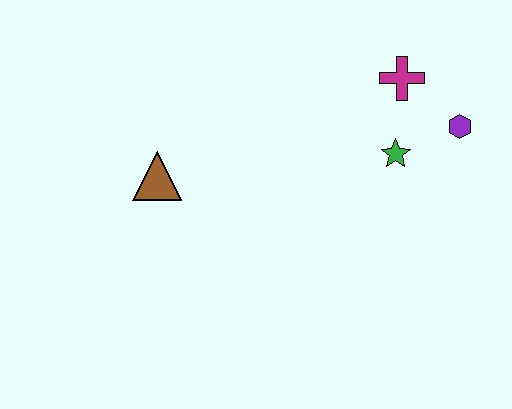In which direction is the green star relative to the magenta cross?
The green star is below the magenta cross.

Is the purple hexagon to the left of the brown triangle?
No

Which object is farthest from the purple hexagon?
The brown triangle is farthest from the purple hexagon.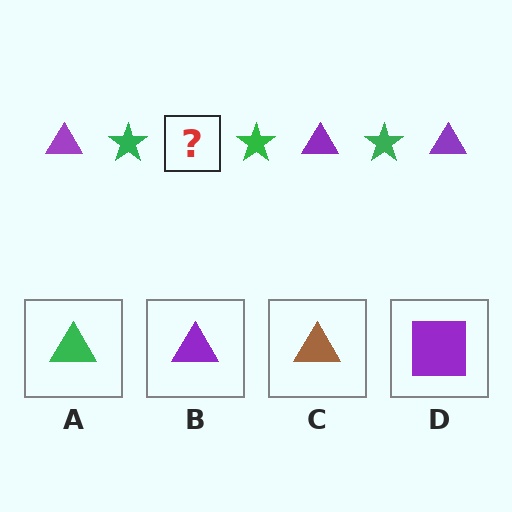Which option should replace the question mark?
Option B.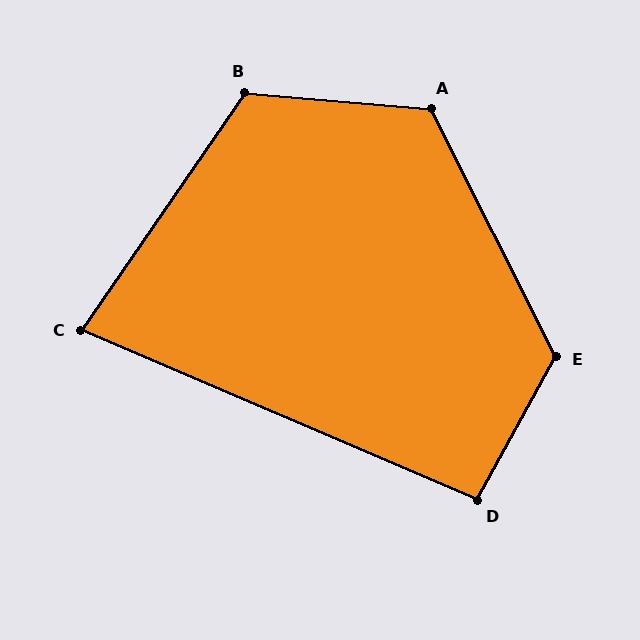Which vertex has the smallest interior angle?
C, at approximately 79 degrees.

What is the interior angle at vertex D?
Approximately 96 degrees (obtuse).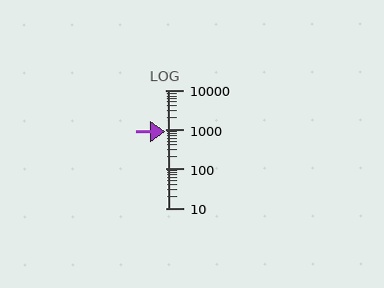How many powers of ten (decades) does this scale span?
The scale spans 3 decades, from 10 to 10000.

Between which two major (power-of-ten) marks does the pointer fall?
The pointer is between 100 and 1000.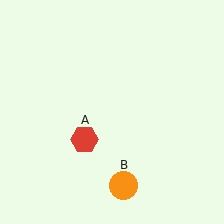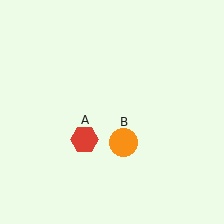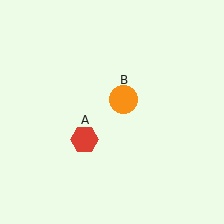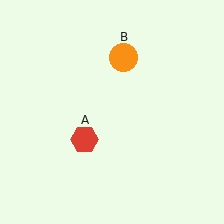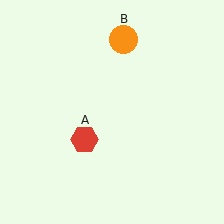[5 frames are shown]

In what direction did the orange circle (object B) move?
The orange circle (object B) moved up.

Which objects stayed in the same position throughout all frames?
Red hexagon (object A) remained stationary.